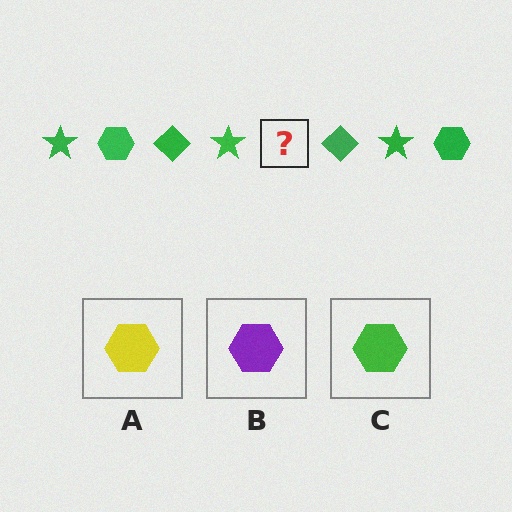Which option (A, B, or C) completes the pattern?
C.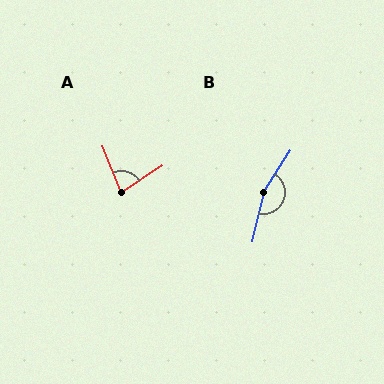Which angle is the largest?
B, at approximately 161 degrees.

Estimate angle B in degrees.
Approximately 161 degrees.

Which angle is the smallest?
A, at approximately 78 degrees.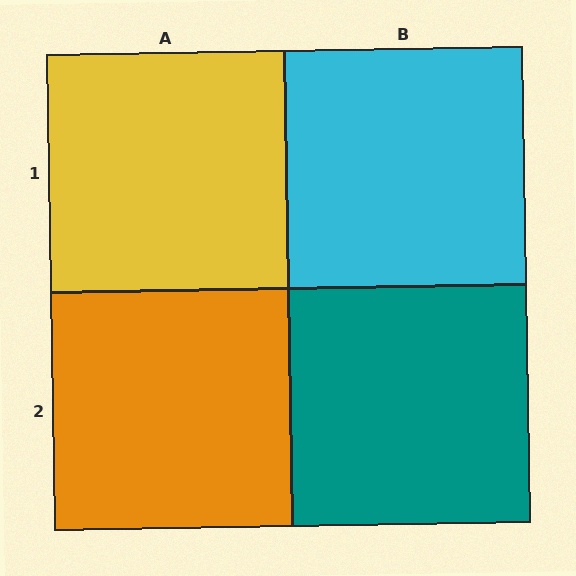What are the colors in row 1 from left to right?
Yellow, cyan.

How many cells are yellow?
1 cell is yellow.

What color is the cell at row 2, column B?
Teal.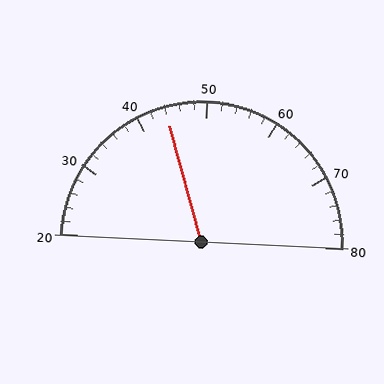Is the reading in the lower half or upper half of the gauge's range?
The reading is in the lower half of the range (20 to 80).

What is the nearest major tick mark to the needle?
The nearest major tick mark is 40.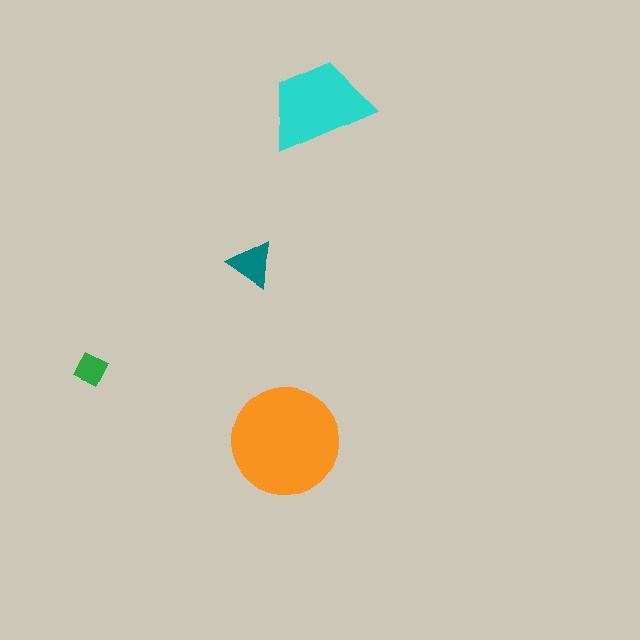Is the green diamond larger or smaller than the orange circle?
Smaller.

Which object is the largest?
The orange circle.